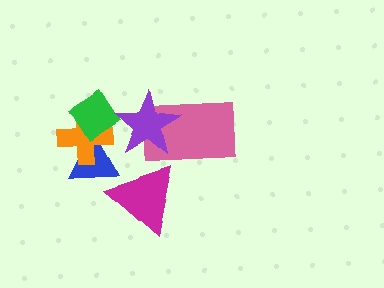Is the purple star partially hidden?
No, no other shape covers it.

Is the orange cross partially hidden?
Yes, it is partially covered by another shape.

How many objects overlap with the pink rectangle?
1 object overlaps with the pink rectangle.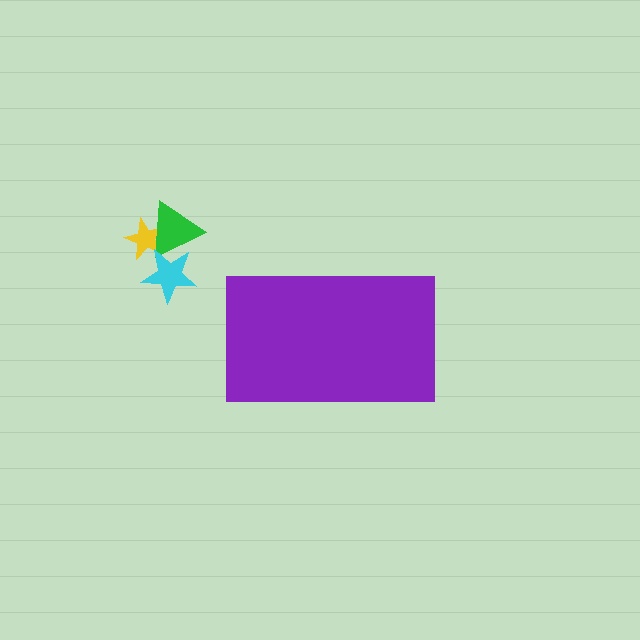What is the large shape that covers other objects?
A purple rectangle.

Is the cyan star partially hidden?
No, the cyan star is fully visible.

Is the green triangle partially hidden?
No, the green triangle is fully visible.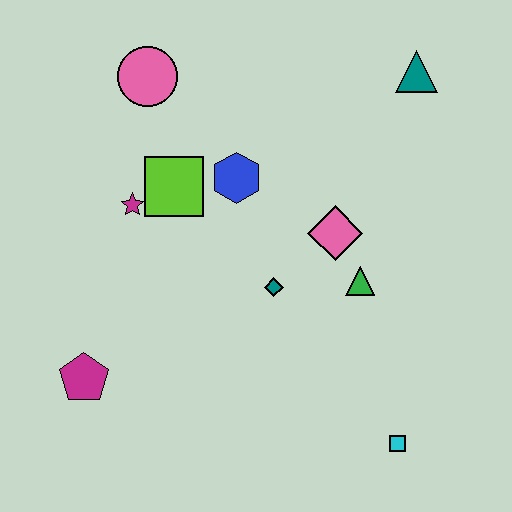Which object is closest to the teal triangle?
The pink diamond is closest to the teal triangle.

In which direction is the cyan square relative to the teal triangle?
The cyan square is below the teal triangle.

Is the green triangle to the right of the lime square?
Yes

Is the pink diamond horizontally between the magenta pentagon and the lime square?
No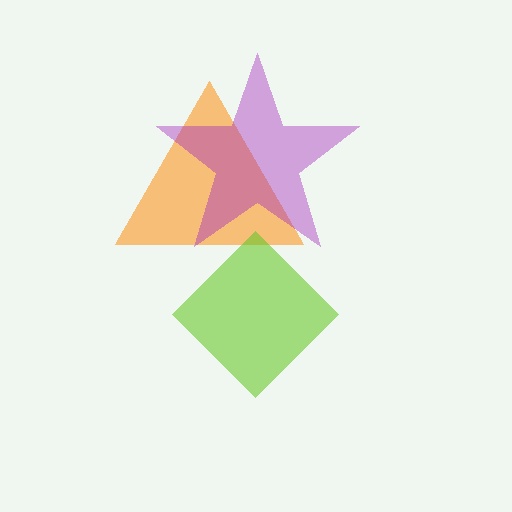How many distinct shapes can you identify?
There are 3 distinct shapes: an orange triangle, a purple star, a lime diamond.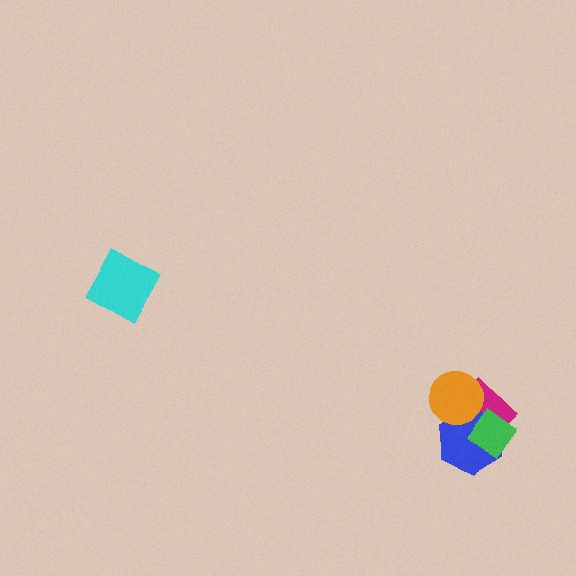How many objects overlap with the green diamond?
2 objects overlap with the green diamond.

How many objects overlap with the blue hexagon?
3 objects overlap with the blue hexagon.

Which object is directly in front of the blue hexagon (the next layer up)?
The orange circle is directly in front of the blue hexagon.